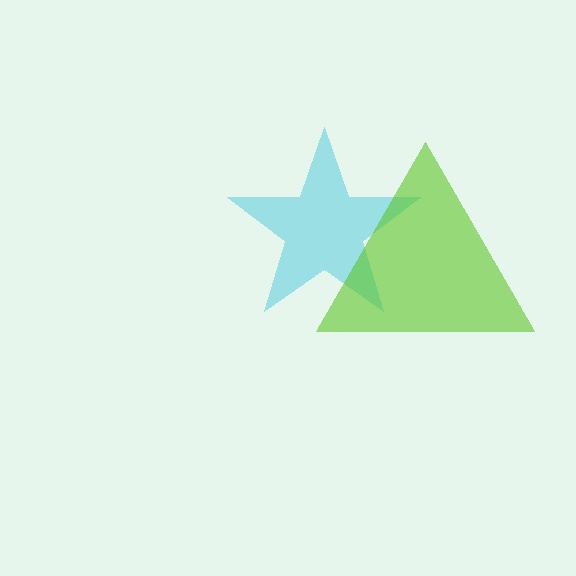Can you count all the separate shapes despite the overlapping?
Yes, there are 2 separate shapes.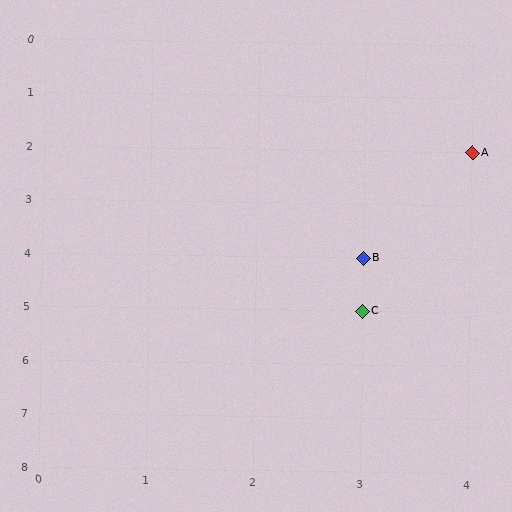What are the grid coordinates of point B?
Point B is at grid coordinates (3, 4).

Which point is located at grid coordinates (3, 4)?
Point B is at (3, 4).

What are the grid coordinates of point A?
Point A is at grid coordinates (4, 2).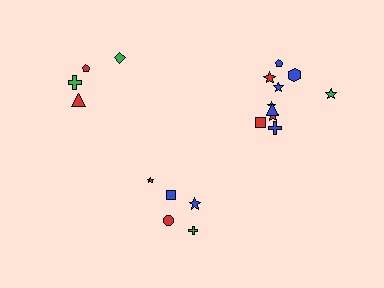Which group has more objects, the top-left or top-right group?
The top-right group.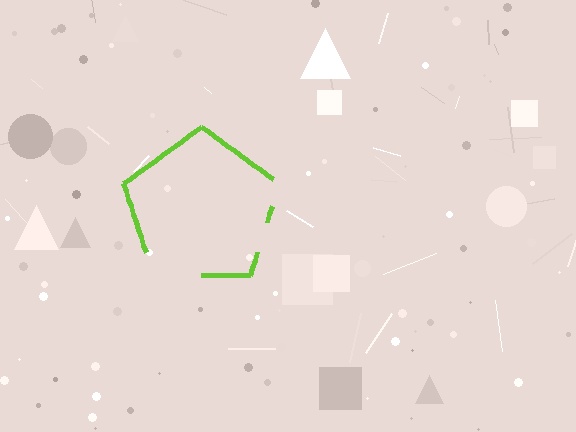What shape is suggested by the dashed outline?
The dashed outline suggests a pentagon.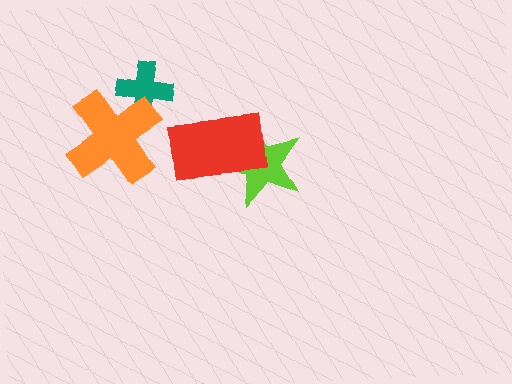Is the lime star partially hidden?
Yes, it is partially covered by another shape.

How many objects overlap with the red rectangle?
1 object overlaps with the red rectangle.